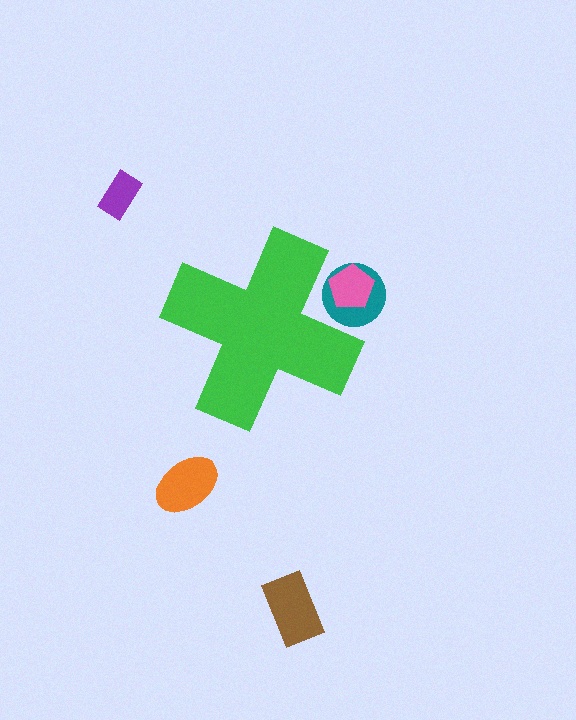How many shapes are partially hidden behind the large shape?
2 shapes are partially hidden.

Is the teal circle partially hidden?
Yes, the teal circle is partially hidden behind the green cross.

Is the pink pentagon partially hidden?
Yes, the pink pentagon is partially hidden behind the green cross.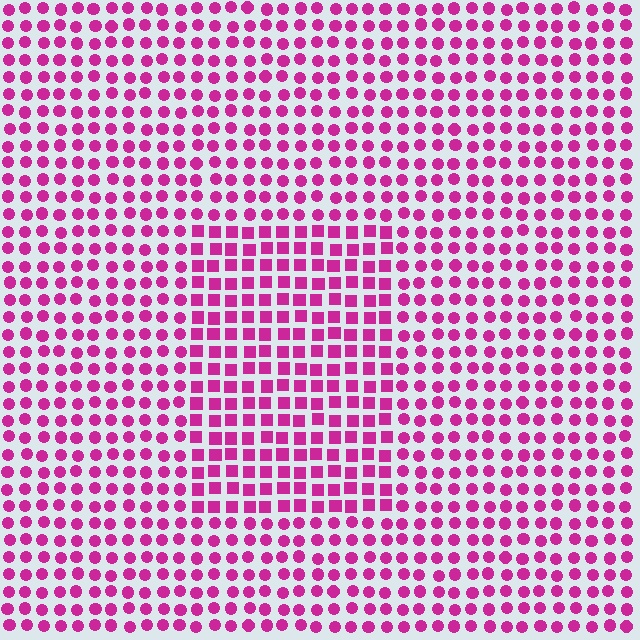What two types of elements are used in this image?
The image uses squares inside the rectangle region and circles outside it.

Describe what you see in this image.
The image is filled with small magenta elements arranged in a uniform grid. A rectangle-shaped region contains squares, while the surrounding area contains circles. The boundary is defined purely by the change in element shape.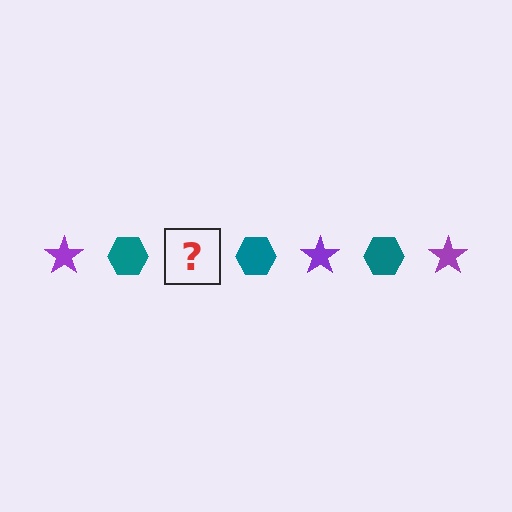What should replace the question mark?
The question mark should be replaced with a purple star.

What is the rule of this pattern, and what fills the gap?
The rule is that the pattern alternates between purple star and teal hexagon. The gap should be filled with a purple star.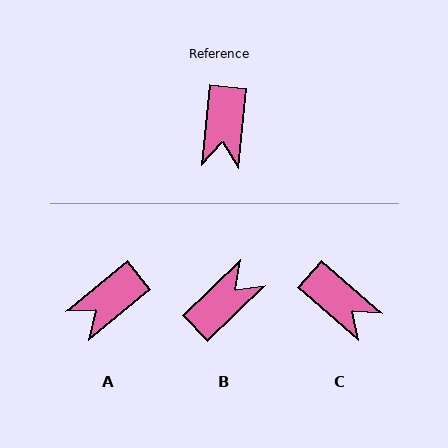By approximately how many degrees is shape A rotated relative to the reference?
Approximately 45 degrees clockwise.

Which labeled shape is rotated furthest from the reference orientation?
B, about 140 degrees away.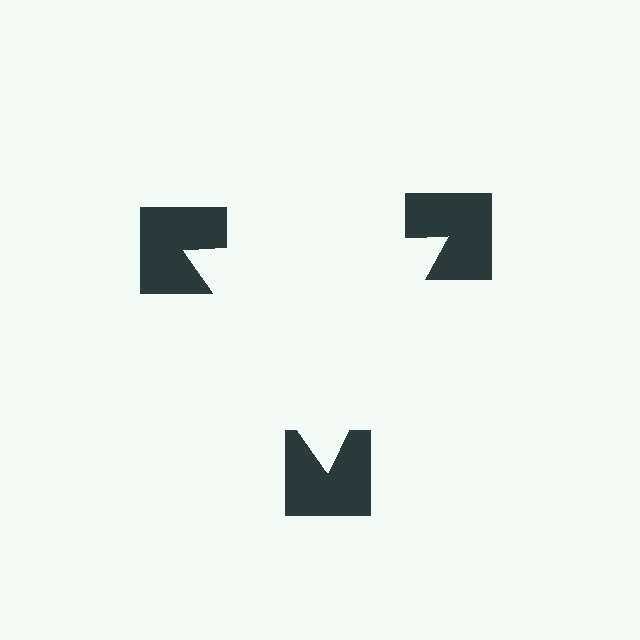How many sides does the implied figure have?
3 sides.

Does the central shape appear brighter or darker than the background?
It typically appears slightly brighter than the background, even though no actual brightness change is drawn.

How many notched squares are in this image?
There are 3 — one at each vertex of the illusory triangle.